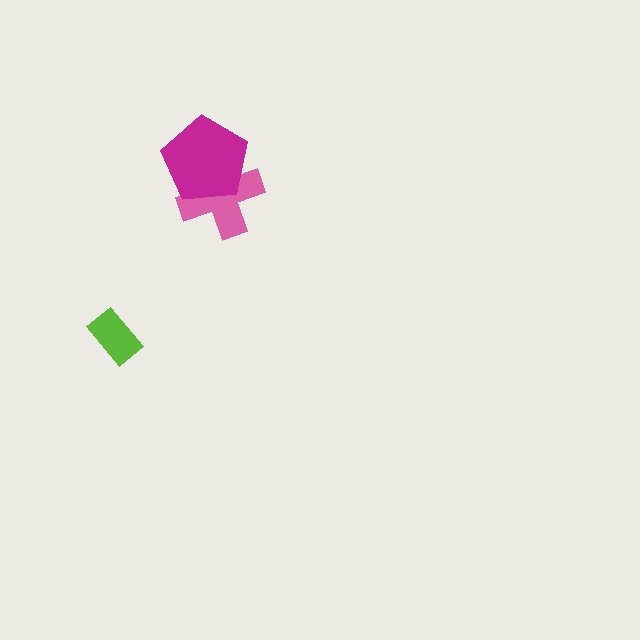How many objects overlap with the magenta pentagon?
1 object overlaps with the magenta pentagon.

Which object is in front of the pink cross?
The magenta pentagon is in front of the pink cross.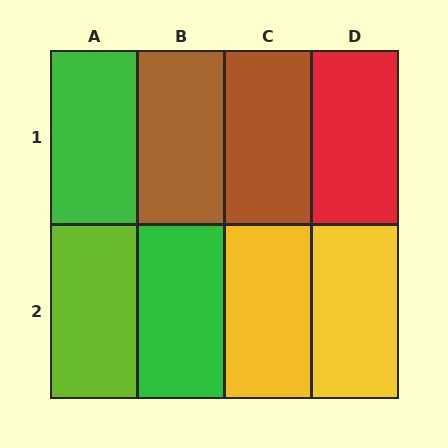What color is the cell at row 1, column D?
Red.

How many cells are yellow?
2 cells are yellow.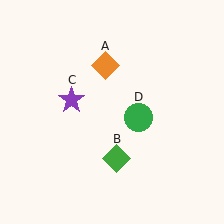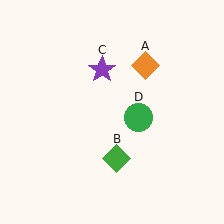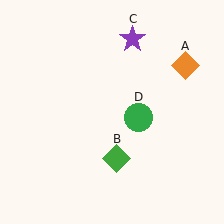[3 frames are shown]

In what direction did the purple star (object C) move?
The purple star (object C) moved up and to the right.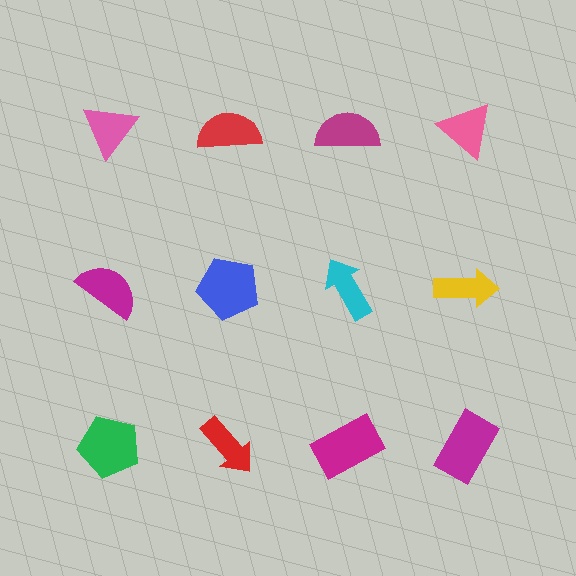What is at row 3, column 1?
A green pentagon.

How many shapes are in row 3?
4 shapes.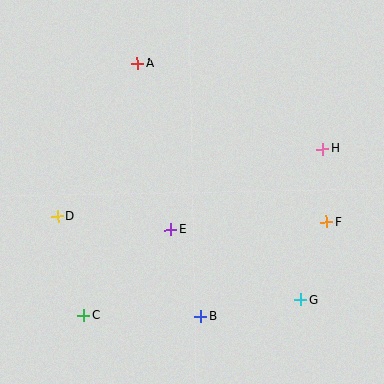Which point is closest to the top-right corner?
Point H is closest to the top-right corner.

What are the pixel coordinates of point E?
Point E is at (170, 230).